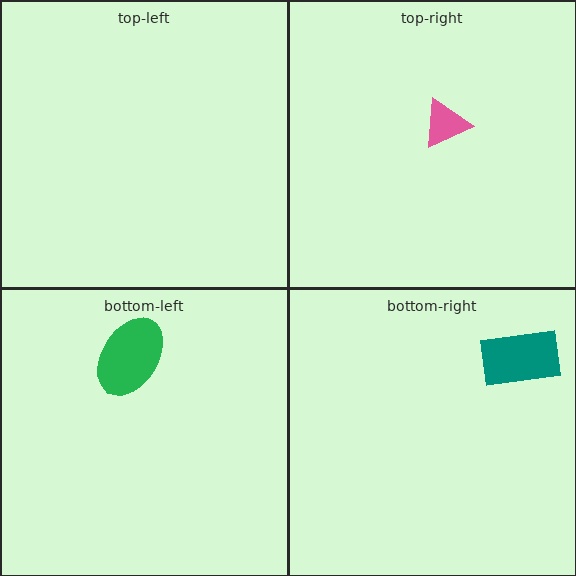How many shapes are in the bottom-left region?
1.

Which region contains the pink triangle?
The top-right region.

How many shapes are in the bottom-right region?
1.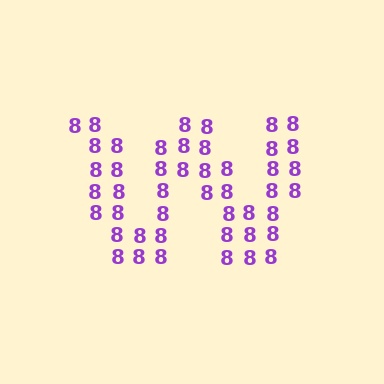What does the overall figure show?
The overall figure shows the letter W.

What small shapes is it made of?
It is made of small digit 8's.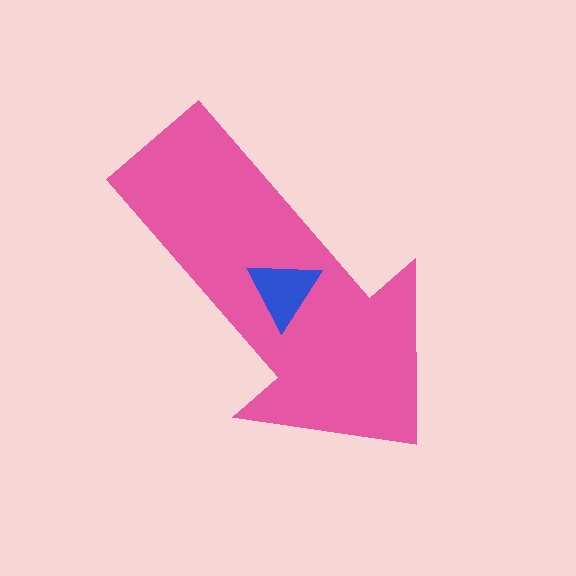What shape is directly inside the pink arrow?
The blue triangle.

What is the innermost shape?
The blue triangle.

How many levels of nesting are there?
2.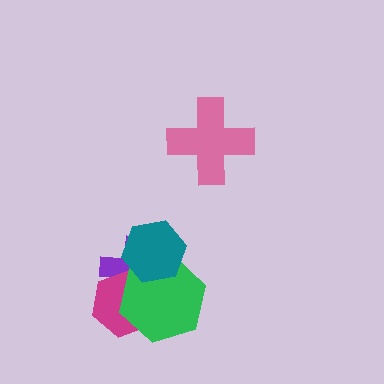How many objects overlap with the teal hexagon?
3 objects overlap with the teal hexagon.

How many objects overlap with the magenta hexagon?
3 objects overlap with the magenta hexagon.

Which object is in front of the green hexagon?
The teal hexagon is in front of the green hexagon.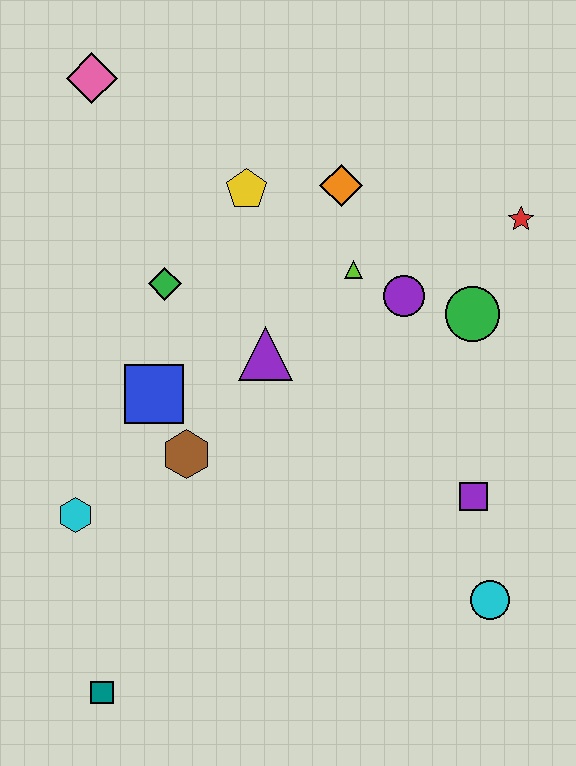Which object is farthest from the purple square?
The pink diamond is farthest from the purple square.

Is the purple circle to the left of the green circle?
Yes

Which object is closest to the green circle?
The purple circle is closest to the green circle.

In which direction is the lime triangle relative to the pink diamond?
The lime triangle is to the right of the pink diamond.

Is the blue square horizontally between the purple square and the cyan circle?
No